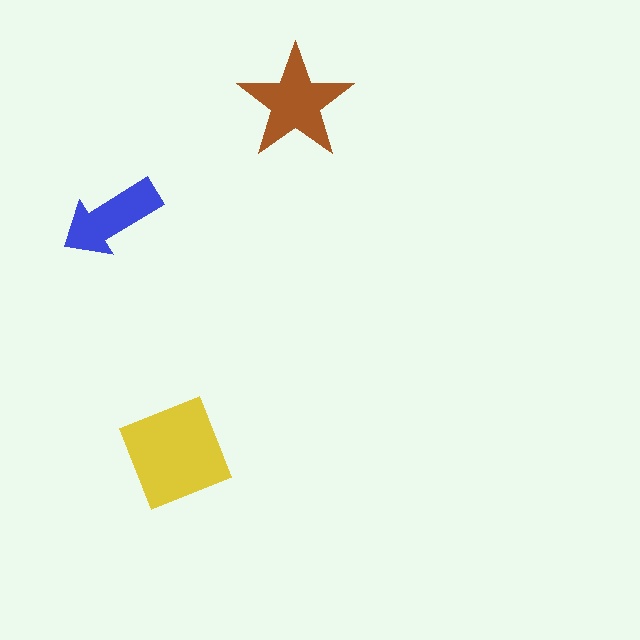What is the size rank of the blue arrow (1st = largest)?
3rd.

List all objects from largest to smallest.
The yellow square, the brown star, the blue arrow.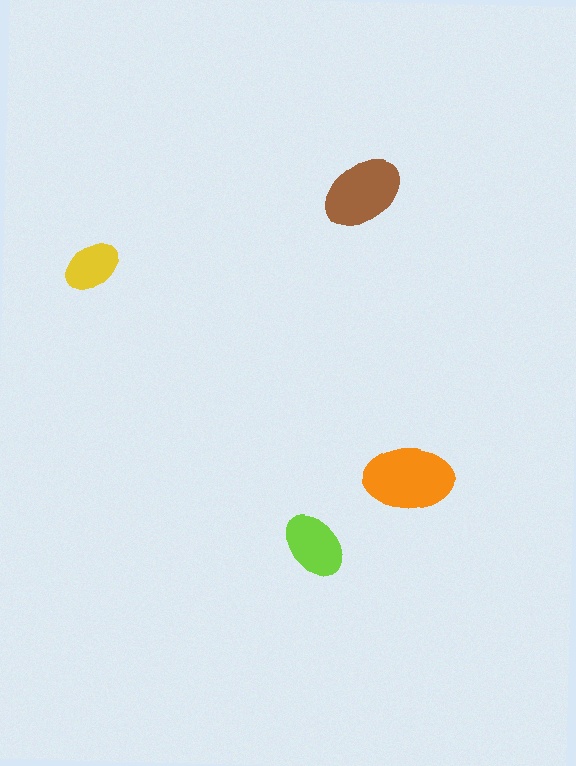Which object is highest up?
The brown ellipse is topmost.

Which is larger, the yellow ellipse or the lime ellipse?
The lime one.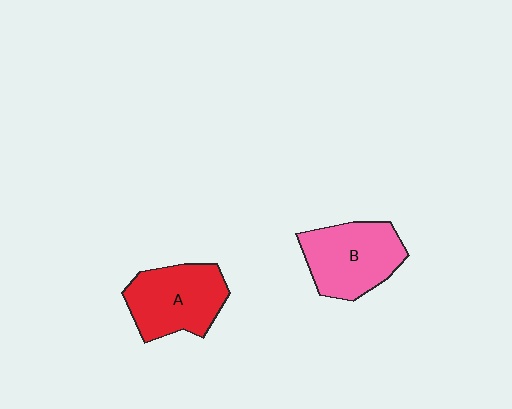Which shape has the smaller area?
Shape A (red).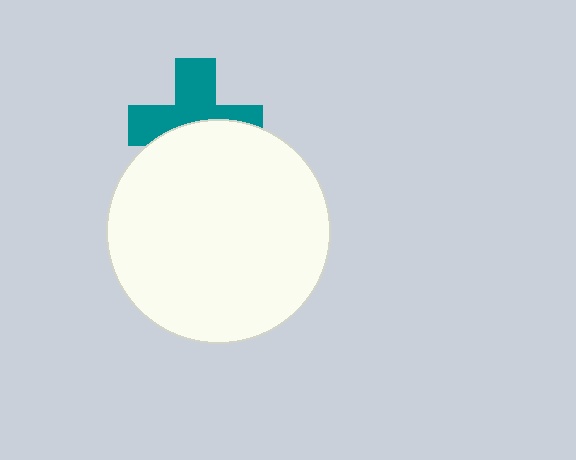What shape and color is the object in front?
The object in front is a white circle.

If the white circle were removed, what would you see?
You would see the complete teal cross.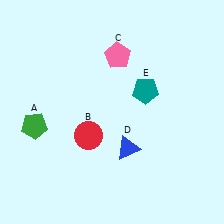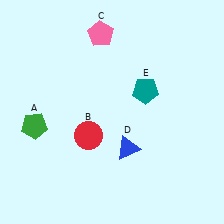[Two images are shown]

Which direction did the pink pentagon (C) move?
The pink pentagon (C) moved up.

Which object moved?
The pink pentagon (C) moved up.